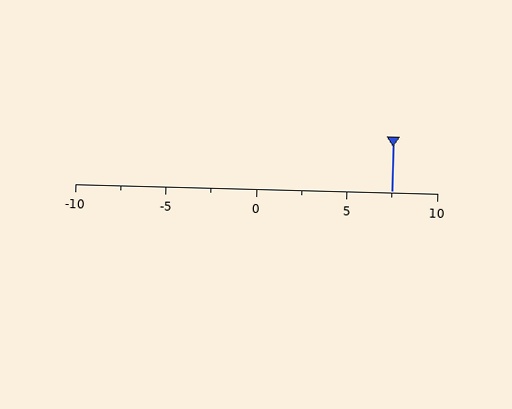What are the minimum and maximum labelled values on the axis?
The axis runs from -10 to 10.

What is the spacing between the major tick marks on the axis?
The major ticks are spaced 5 apart.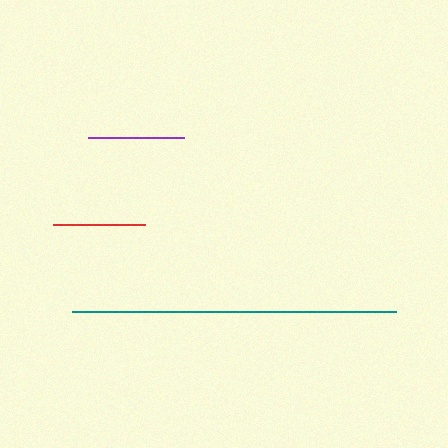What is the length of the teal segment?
The teal segment is approximately 323 pixels long.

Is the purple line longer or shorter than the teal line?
The teal line is longer than the purple line.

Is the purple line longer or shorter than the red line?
The purple line is longer than the red line.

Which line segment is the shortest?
The red line is the shortest at approximately 93 pixels.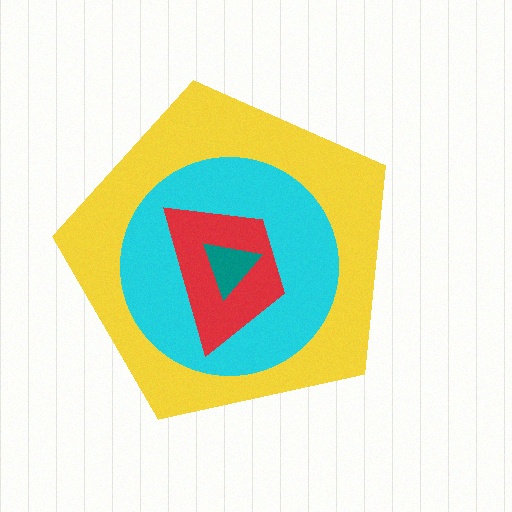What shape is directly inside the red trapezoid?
The teal triangle.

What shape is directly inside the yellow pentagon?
The cyan circle.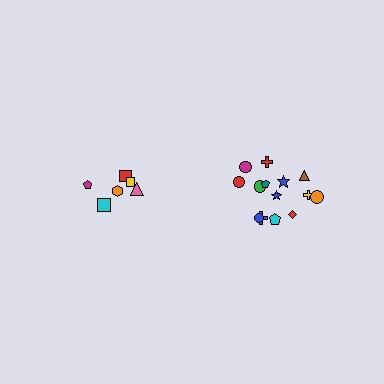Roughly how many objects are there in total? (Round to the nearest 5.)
Roughly 20 objects in total.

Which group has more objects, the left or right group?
The right group.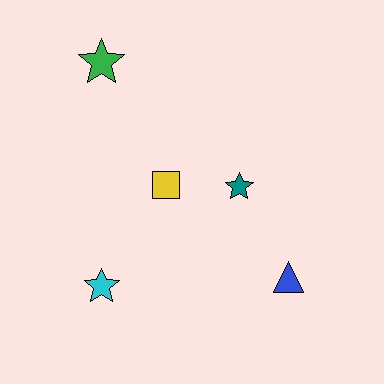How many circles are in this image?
There are no circles.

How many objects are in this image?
There are 5 objects.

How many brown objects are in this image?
There are no brown objects.